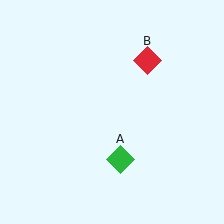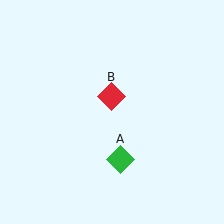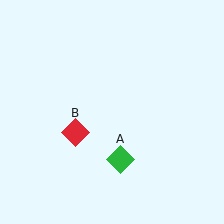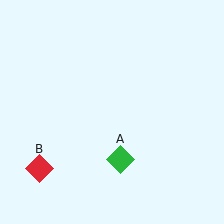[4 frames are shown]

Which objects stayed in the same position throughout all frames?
Green diamond (object A) remained stationary.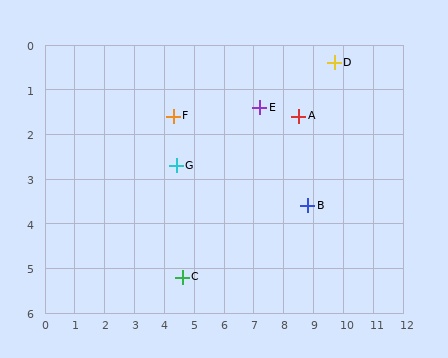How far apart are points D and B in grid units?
Points D and B are about 3.3 grid units apart.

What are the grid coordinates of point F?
Point F is at approximately (4.3, 1.6).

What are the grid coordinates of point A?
Point A is at approximately (8.5, 1.6).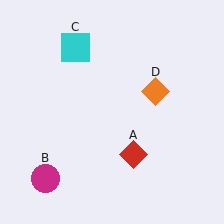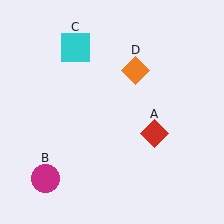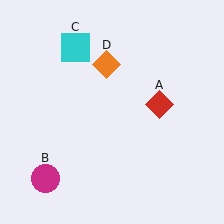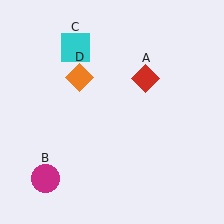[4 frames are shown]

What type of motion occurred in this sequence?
The red diamond (object A), orange diamond (object D) rotated counterclockwise around the center of the scene.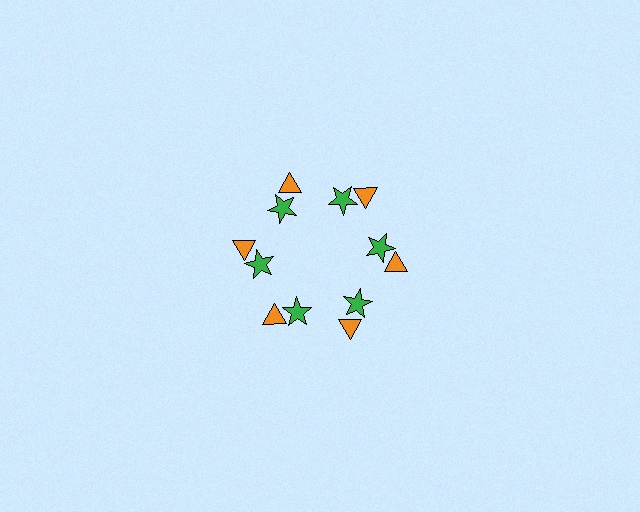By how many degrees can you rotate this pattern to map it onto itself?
The pattern maps onto itself every 60 degrees of rotation.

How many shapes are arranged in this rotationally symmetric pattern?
There are 12 shapes, arranged in 6 groups of 2.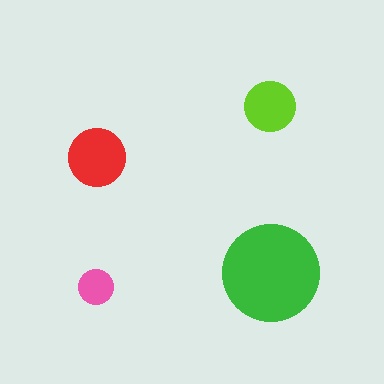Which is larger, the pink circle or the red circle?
The red one.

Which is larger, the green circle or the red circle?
The green one.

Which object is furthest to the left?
The pink circle is leftmost.